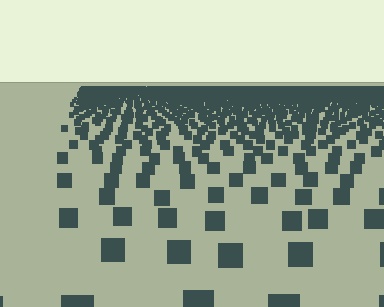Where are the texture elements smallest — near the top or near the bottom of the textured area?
Near the top.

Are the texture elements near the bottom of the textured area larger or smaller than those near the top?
Larger. Near the bottom, elements are closer to the viewer and appear at a bigger on-screen size.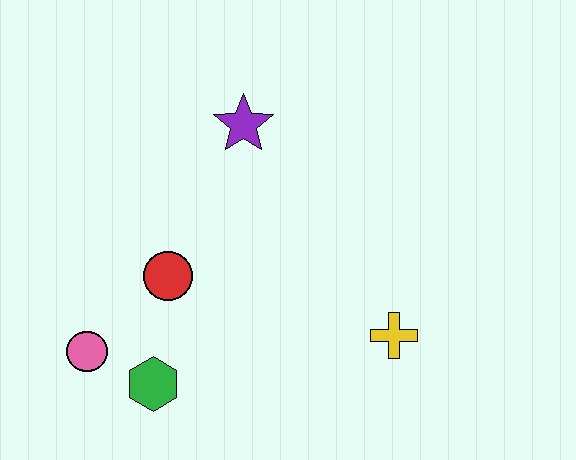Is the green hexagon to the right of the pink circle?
Yes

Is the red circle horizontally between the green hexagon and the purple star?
Yes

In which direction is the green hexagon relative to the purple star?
The green hexagon is below the purple star.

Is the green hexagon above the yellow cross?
No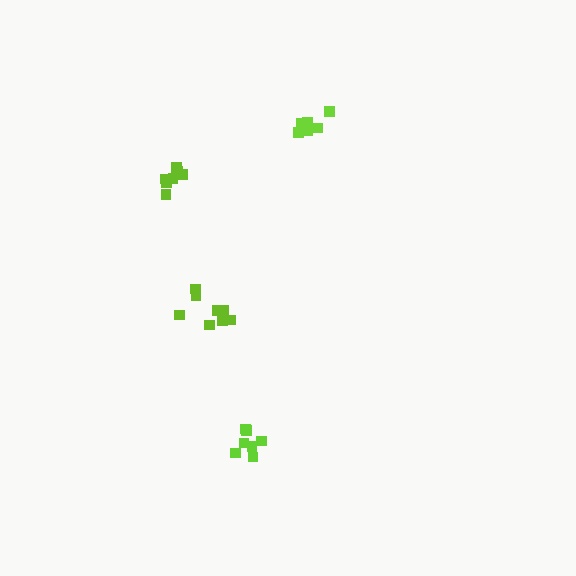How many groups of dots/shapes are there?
There are 4 groups.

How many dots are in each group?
Group 1: 7 dots, Group 2: 9 dots, Group 3: 7 dots, Group 4: 7 dots (30 total).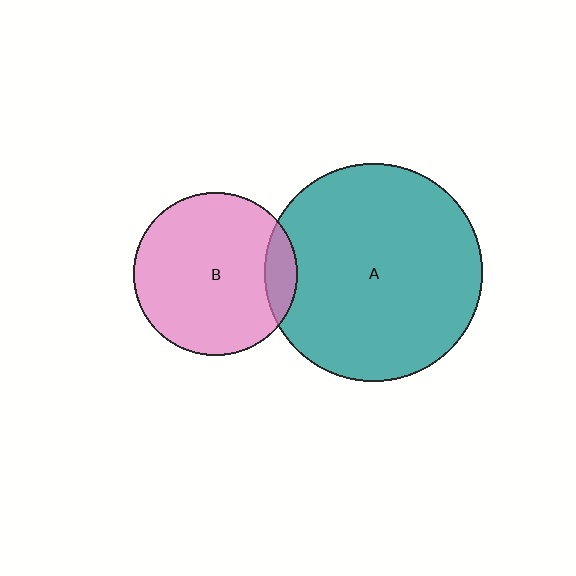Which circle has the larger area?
Circle A (teal).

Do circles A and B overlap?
Yes.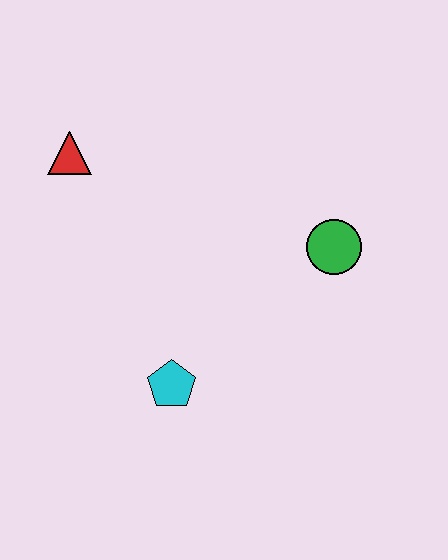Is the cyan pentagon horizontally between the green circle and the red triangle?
Yes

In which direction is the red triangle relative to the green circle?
The red triangle is to the left of the green circle.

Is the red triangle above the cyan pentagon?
Yes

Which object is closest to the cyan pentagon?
The green circle is closest to the cyan pentagon.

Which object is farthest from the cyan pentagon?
The red triangle is farthest from the cyan pentagon.